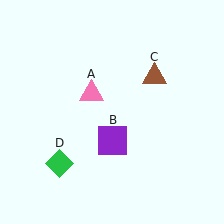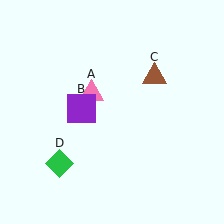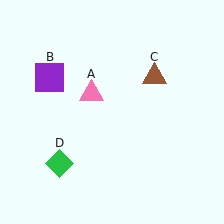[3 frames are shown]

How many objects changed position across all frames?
1 object changed position: purple square (object B).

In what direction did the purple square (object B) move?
The purple square (object B) moved up and to the left.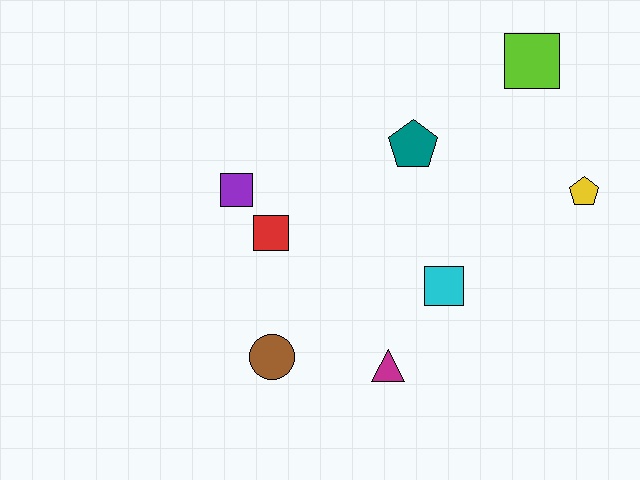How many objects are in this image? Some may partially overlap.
There are 8 objects.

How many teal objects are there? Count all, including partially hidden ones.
There is 1 teal object.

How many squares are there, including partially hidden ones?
There are 4 squares.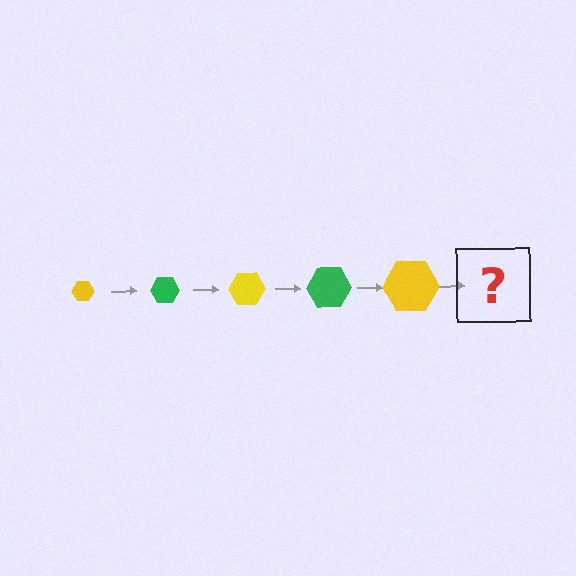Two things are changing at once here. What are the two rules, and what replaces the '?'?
The two rules are that the hexagon grows larger each step and the color cycles through yellow and green. The '?' should be a green hexagon, larger than the previous one.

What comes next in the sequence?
The next element should be a green hexagon, larger than the previous one.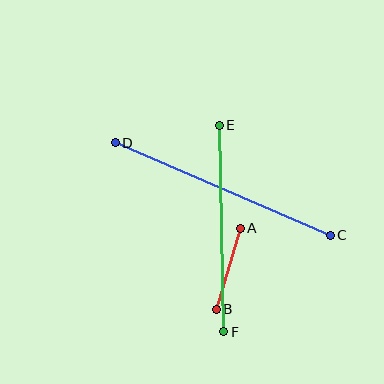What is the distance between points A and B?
The distance is approximately 85 pixels.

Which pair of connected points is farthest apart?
Points C and D are farthest apart.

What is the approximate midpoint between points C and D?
The midpoint is at approximately (223, 189) pixels.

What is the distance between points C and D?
The distance is approximately 234 pixels.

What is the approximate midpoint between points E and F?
The midpoint is at approximately (221, 228) pixels.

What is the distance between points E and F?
The distance is approximately 207 pixels.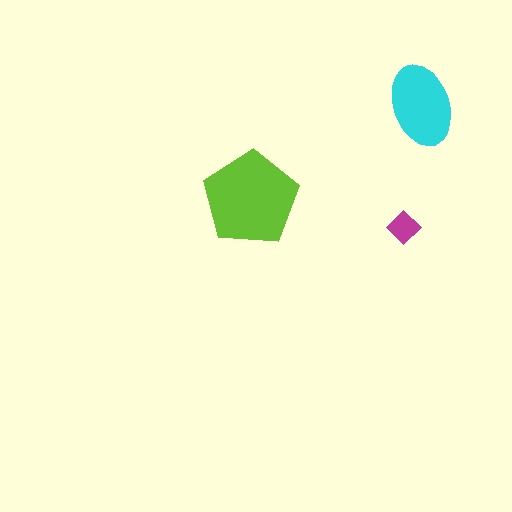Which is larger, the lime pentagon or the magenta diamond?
The lime pentagon.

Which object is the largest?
The lime pentagon.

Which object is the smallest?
The magenta diamond.